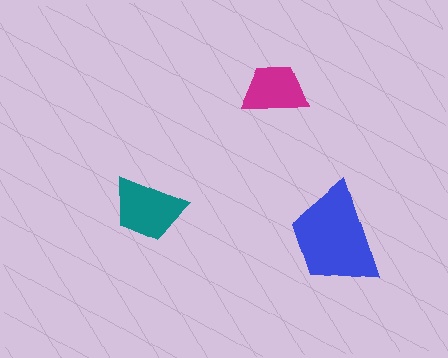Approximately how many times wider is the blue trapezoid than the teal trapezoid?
About 1.5 times wider.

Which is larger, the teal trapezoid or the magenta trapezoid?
The teal one.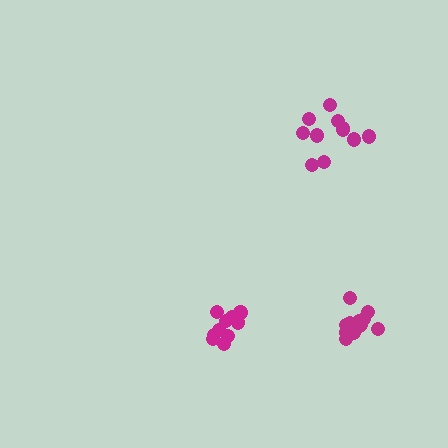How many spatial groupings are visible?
There are 3 spatial groupings.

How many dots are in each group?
Group 1: 10 dots, Group 2: 13 dots, Group 3: 11 dots (34 total).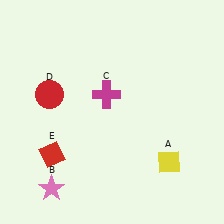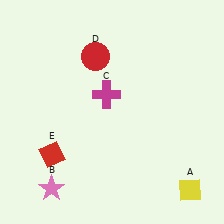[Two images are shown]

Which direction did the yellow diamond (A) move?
The yellow diamond (A) moved down.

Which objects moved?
The objects that moved are: the yellow diamond (A), the red circle (D).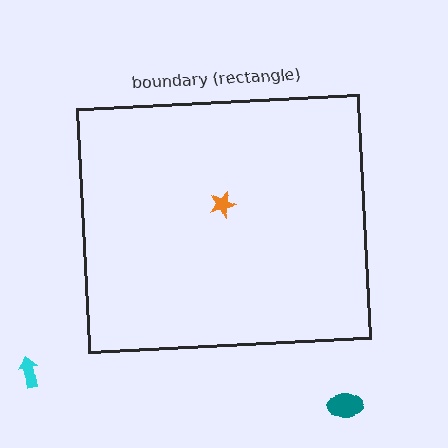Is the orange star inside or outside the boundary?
Inside.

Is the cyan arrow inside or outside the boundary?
Outside.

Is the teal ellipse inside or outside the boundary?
Outside.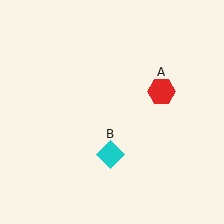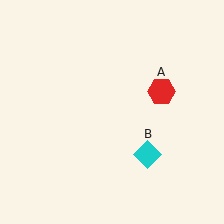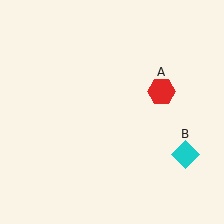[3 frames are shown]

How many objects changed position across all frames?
1 object changed position: cyan diamond (object B).